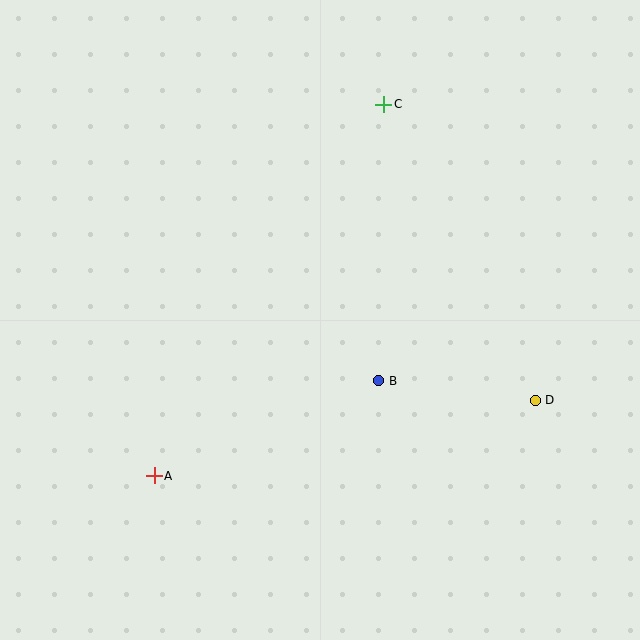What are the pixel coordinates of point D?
Point D is at (535, 400).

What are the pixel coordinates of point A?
Point A is at (154, 476).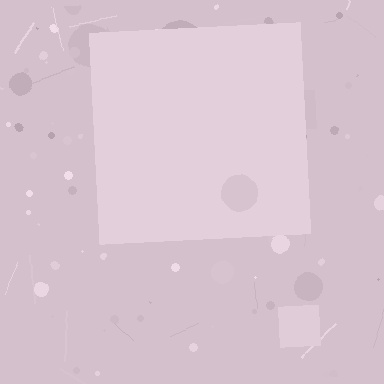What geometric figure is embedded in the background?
A square is embedded in the background.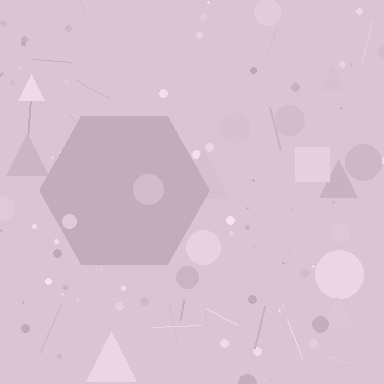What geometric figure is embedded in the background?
A hexagon is embedded in the background.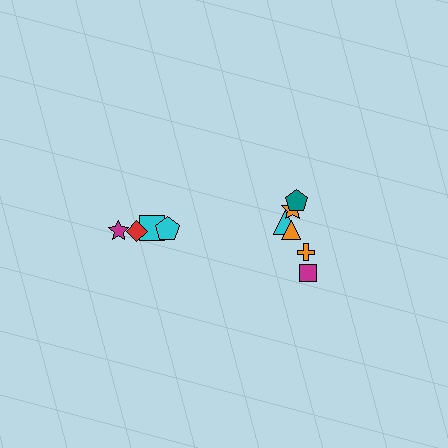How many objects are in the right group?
There are 6 objects.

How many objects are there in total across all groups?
There are 10 objects.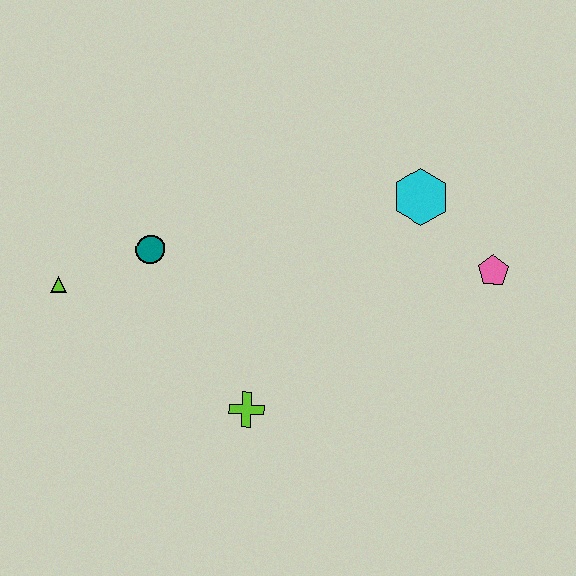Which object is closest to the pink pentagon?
The cyan hexagon is closest to the pink pentagon.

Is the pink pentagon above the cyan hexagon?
No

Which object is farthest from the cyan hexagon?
The lime triangle is farthest from the cyan hexagon.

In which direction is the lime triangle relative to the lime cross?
The lime triangle is to the left of the lime cross.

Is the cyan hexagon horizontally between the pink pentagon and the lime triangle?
Yes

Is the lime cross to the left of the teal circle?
No